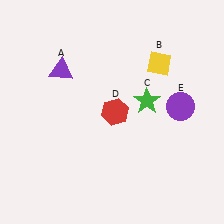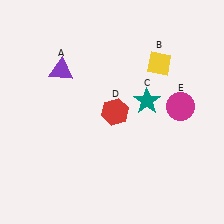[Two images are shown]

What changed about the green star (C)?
In Image 1, C is green. In Image 2, it changed to teal.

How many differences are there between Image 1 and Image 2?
There are 2 differences between the two images.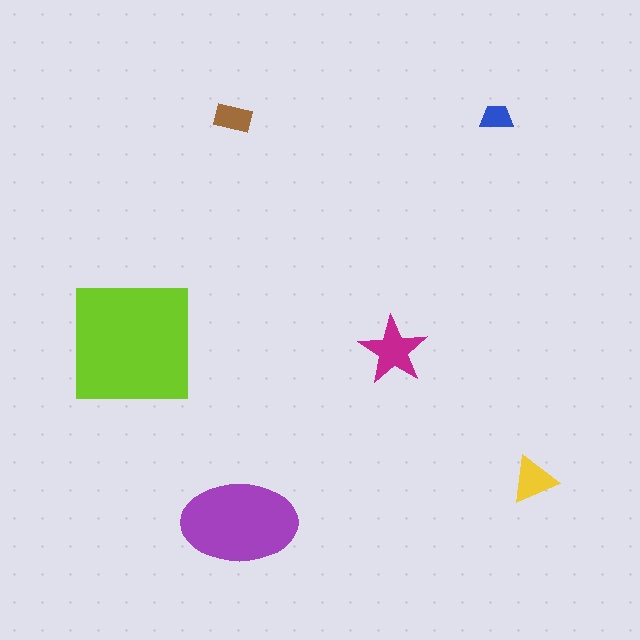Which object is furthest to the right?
The yellow triangle is rightmost.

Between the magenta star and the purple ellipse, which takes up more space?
The purple ellipse.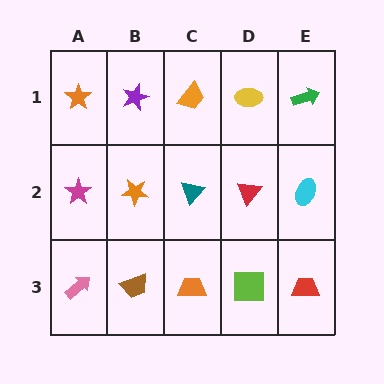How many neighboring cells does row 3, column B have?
3.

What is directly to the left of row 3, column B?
A pink arrow.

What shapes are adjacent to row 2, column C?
An orange trapezoid (row 1, column C), an orange trapezoid (row 3, column C), an orange star (row 2, column B), a red triangle (row 2, column D).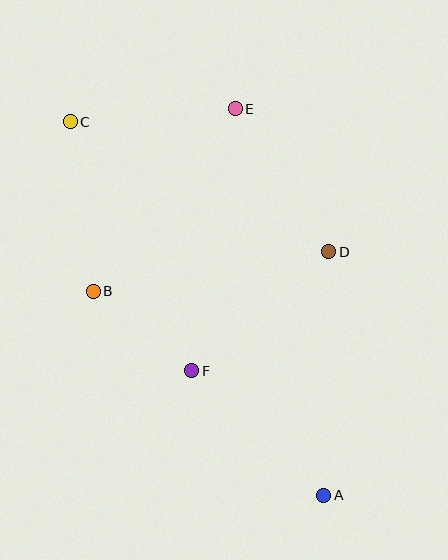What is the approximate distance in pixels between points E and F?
The distance between E and F is approximately 266 pixels.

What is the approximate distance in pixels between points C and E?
The distance between C and E is approximately 166 pixels.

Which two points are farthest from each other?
Points A and C are farthest from each other.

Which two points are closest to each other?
Points B and F are closest to each other.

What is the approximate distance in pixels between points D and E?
The distance between D and E is approximately 171 pixels.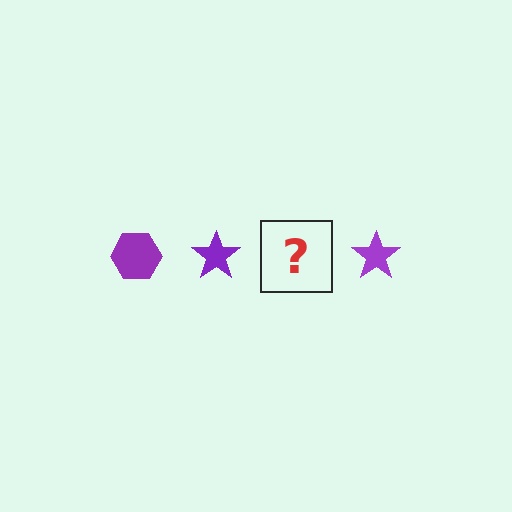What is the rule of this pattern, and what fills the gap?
The rule is that the pattern cycles through hexagon, star shapes in purple. The gap should be filled with a purple hexagon.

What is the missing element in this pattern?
The missing element is a purple hexagon.